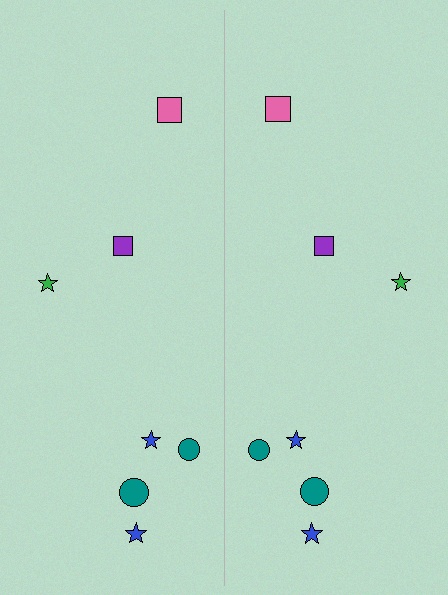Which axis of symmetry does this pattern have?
The pattern has a vertical axis of symmetry running through the center of the image.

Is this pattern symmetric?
Yes, this pattern has bilateral (reflection) symmetry.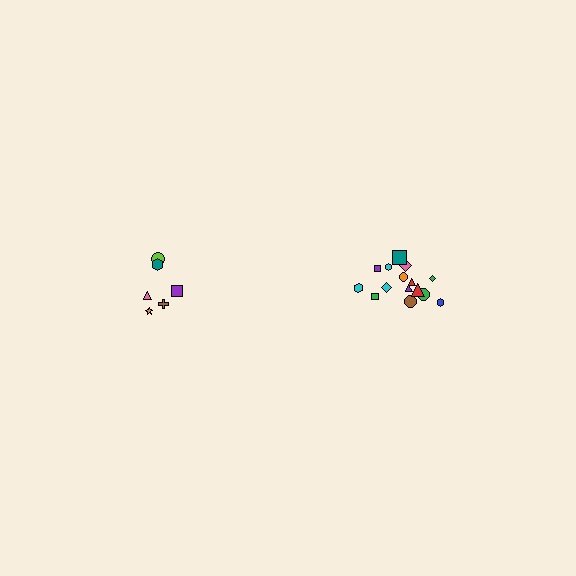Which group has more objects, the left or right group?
The right group.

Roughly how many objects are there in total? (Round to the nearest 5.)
Roughly 20 objects in total.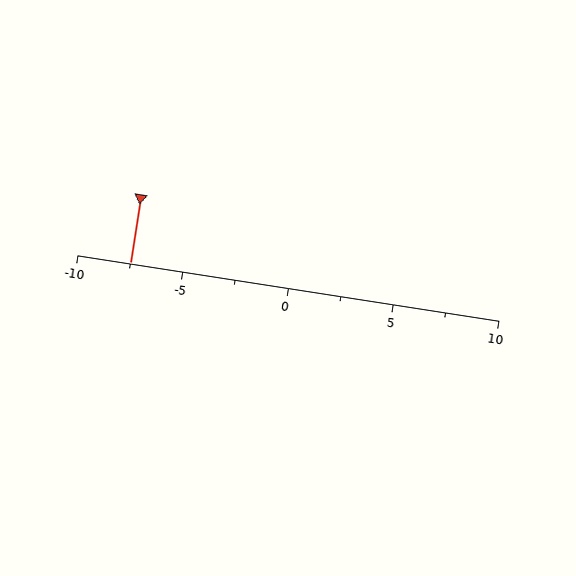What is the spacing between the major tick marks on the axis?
The major ticks are spaced 5 apart.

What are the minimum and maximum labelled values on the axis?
The axis runs from -10 to 10.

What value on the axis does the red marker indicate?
The marker indicates approximately -7.5.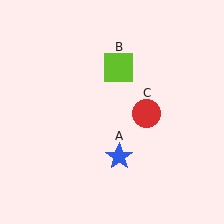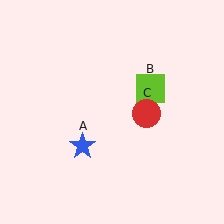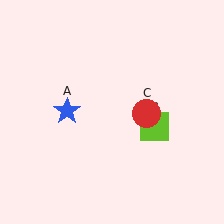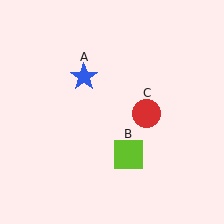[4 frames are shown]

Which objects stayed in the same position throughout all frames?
Red circle (object C) remained stationary.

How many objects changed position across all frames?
2 objects changed position: blue star (object A), lime square (object B).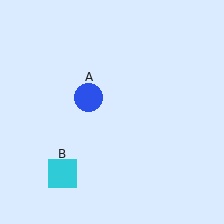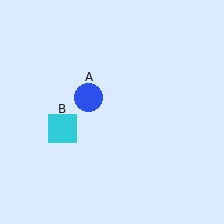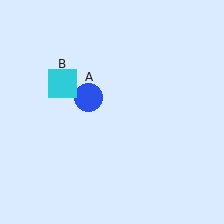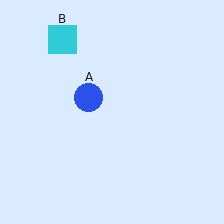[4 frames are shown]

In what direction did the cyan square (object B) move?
The cyan square (object B) moved up.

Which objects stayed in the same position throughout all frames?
Blue circle (object A) remained stationary.